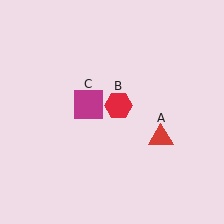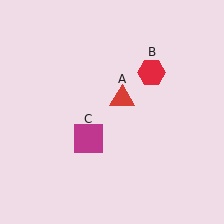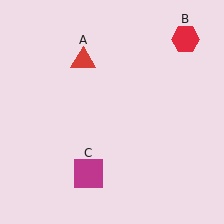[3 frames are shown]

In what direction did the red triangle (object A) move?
The red triangle (object A) moved up and to the left.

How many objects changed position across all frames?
3 objects changed position: red triangle (object A), red hexagon (object B), magenta square (object C).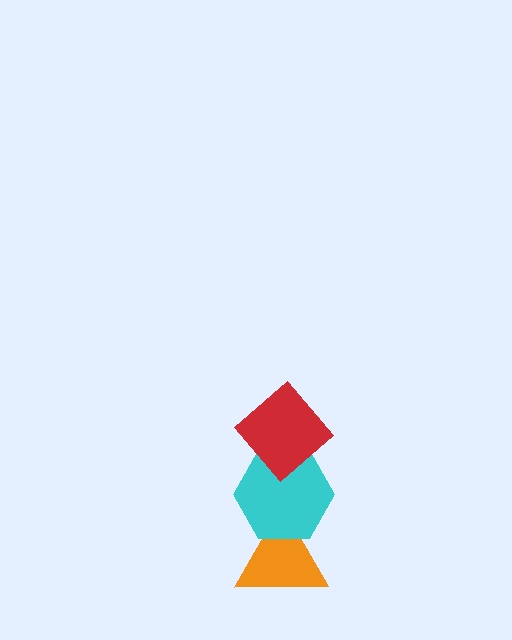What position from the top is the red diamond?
The red diamond is 1st from the top.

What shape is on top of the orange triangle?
The cyan hexagon is on top of the orange triangle.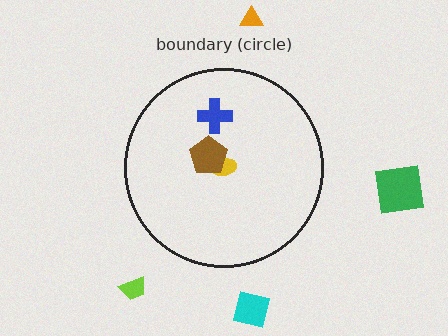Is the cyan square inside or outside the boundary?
Outside.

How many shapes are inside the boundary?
3 inside, 4 outside.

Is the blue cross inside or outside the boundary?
Inside.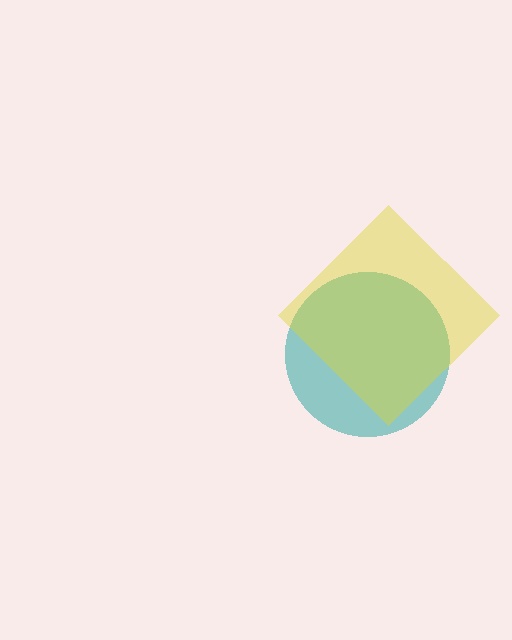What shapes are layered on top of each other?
The layered shapes are: a teal circle, a yellow diamond.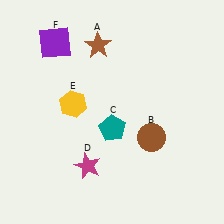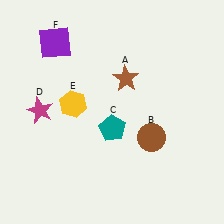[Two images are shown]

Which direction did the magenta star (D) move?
The magenta star (D) moved up.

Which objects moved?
The objects that moved are: the brown star (A), the magenta star (D).